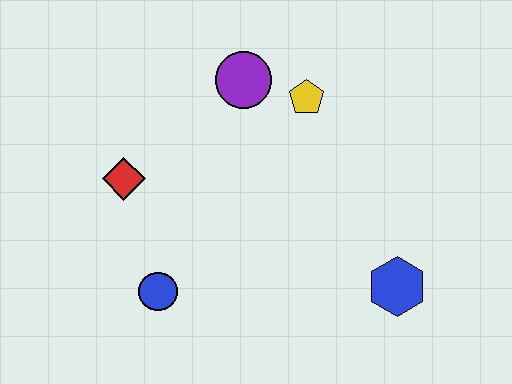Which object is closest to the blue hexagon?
The yellow pentagon is closest to the blue hexagon.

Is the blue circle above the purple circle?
No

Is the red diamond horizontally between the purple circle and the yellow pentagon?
No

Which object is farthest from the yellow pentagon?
The blue circle is farthest from the yellow pentagon.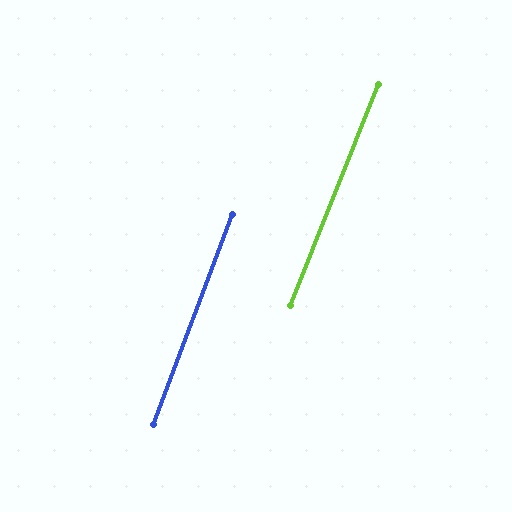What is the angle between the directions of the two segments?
Approximately 1 degree.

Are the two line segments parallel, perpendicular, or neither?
Parallel — their directions differ by only 1.2°.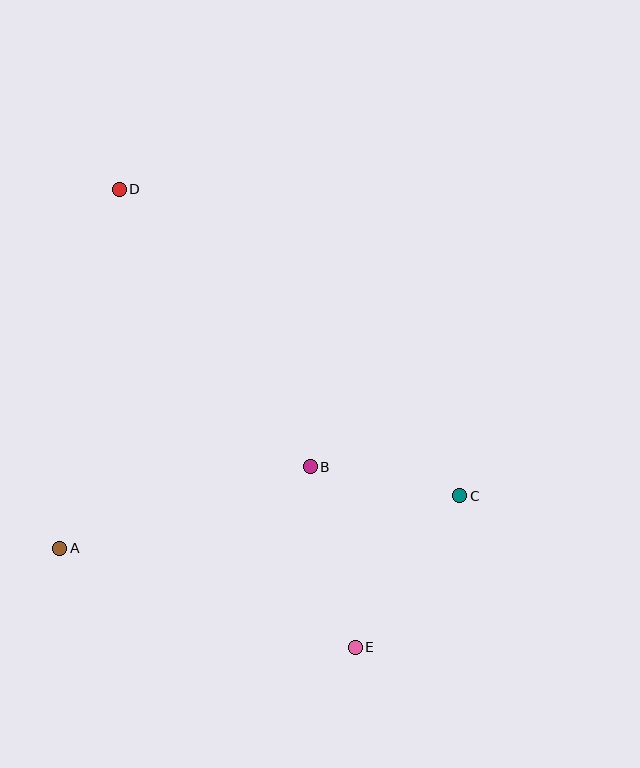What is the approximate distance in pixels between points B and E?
The distance between B and E is approximately 186 pixels.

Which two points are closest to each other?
Points B and C are closest to each other.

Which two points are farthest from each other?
Points D and E are farthest from each other.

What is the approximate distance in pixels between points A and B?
The distance between A and B is approximately 263 pixels.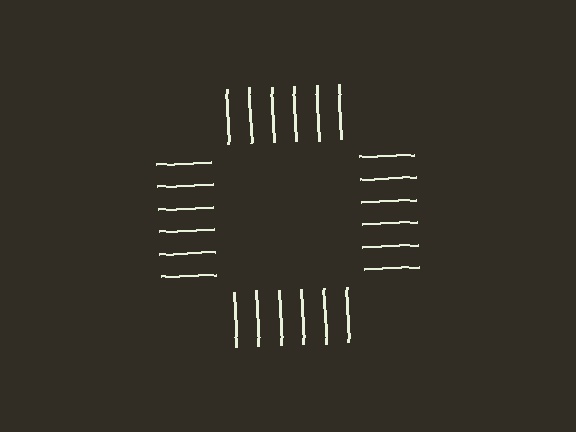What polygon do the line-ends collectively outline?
An illusory square — the line segments terminate on its edges but no continuous stroke is drawn.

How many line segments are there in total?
24 — 6 along each of the 4 edges.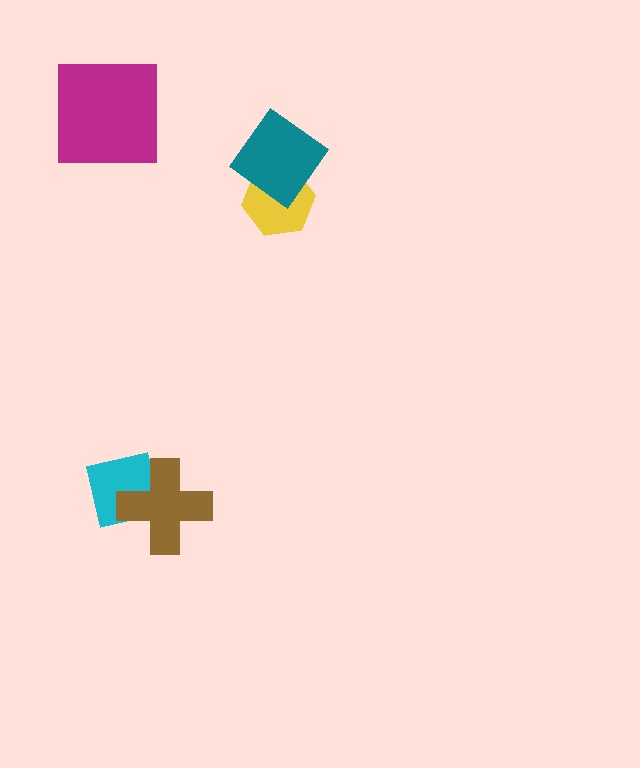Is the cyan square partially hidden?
Yes, it is partially covered by another shape.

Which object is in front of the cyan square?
The brown cross is in front of the cyan square.